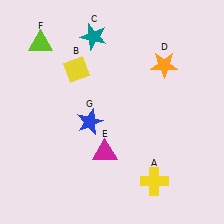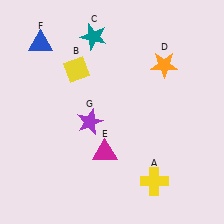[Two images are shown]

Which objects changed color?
F changed from lime to blue. G changed from blue to purple.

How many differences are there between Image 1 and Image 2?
There are 2 differences between the two images.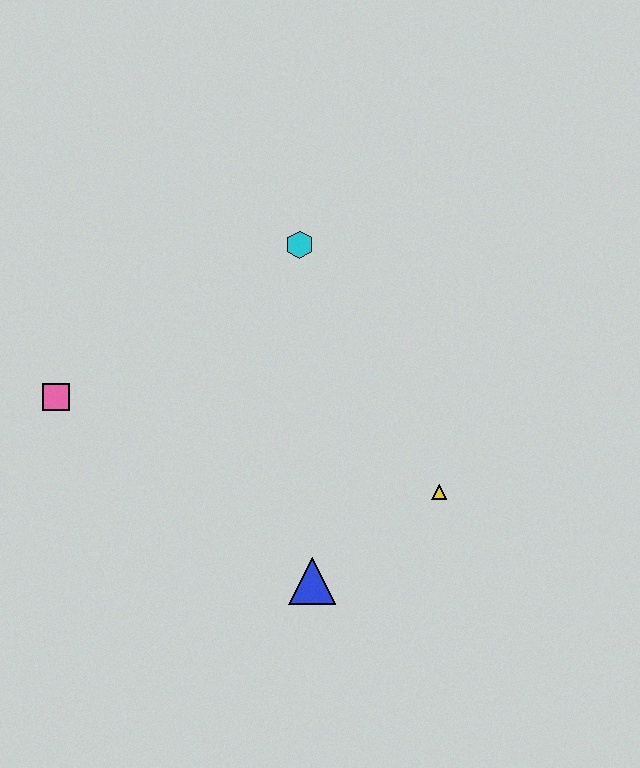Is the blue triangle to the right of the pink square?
Yes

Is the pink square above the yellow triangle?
Yes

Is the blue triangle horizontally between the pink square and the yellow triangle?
Yes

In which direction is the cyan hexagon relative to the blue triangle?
The cyan hexagon is above the blue triangle.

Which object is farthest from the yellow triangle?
The pink square is farthest from the yellow triangle.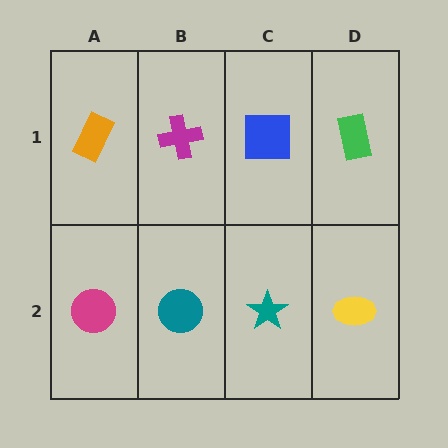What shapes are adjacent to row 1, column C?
A teal star (row 2, column C), a magenta cross (row 1, column B), a green rectangle (row 1, column D).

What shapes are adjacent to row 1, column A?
A magenta circle (row 2, column A), a magenta cross (row 1, column B).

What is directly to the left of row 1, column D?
A blue square.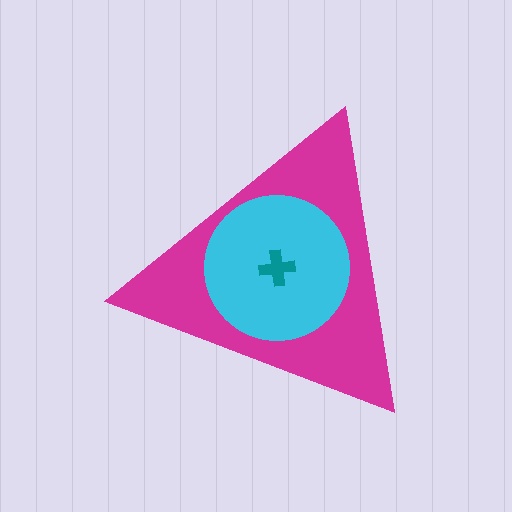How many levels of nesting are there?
3.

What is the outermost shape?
The magenta triangle.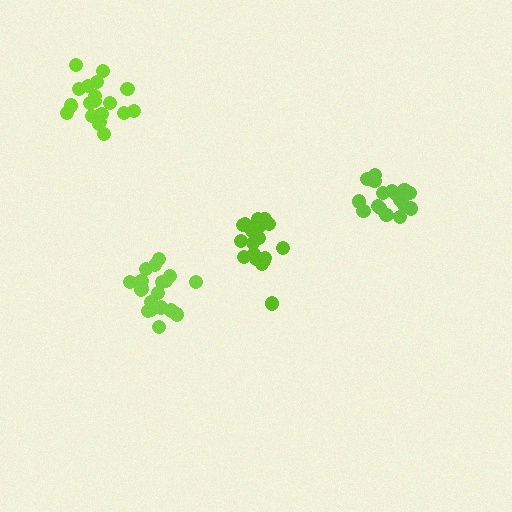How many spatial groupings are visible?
There are 4 spatial groupings.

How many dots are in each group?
Group 1: 19 dots, Group 2: 20 dots, Group 3: 17 dots, Group 4: 18 dots (74 total).